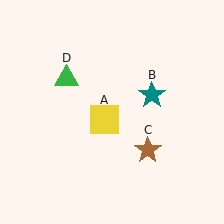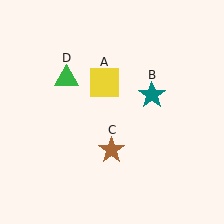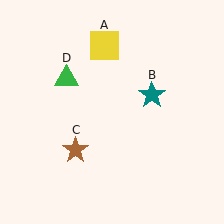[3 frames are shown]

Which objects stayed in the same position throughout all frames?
Teal star (object B) and green triangle (object D) remained stationary.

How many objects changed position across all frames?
2 objects changed position: yellow square (object A), brown star (object C).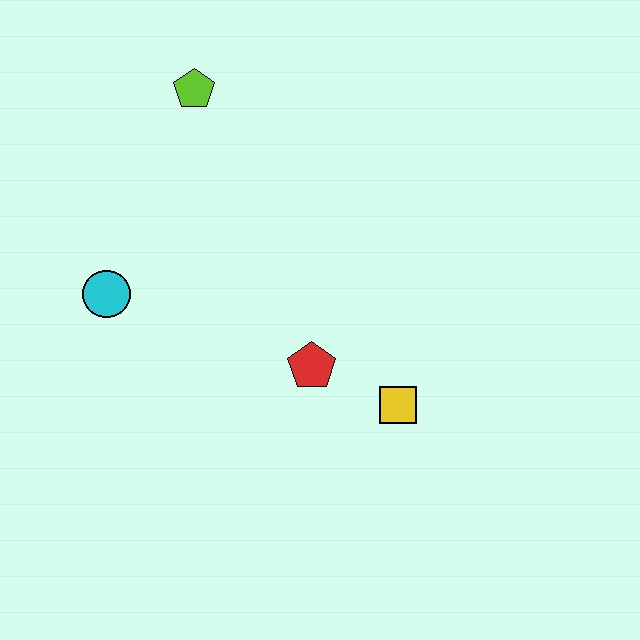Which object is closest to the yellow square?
The red pentagon is closest to the yellow square.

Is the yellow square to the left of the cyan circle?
No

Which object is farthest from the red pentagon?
The lime pentagon is farthest from the red pentagon.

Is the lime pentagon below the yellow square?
No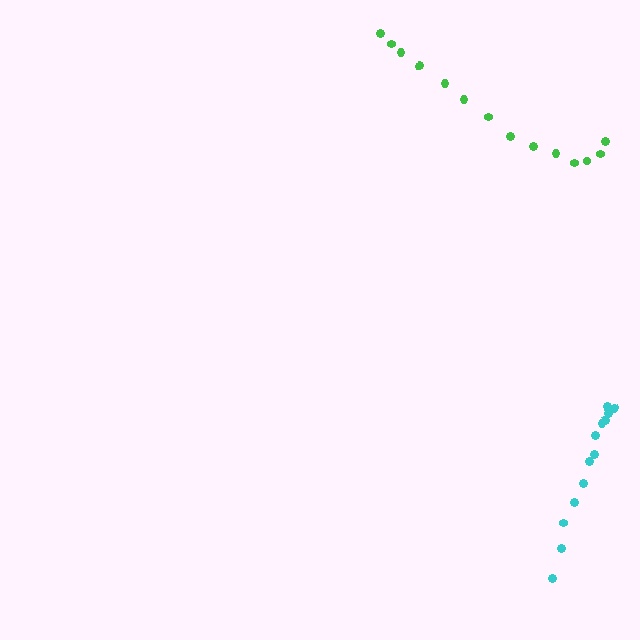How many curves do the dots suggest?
There are 2 distinct paths.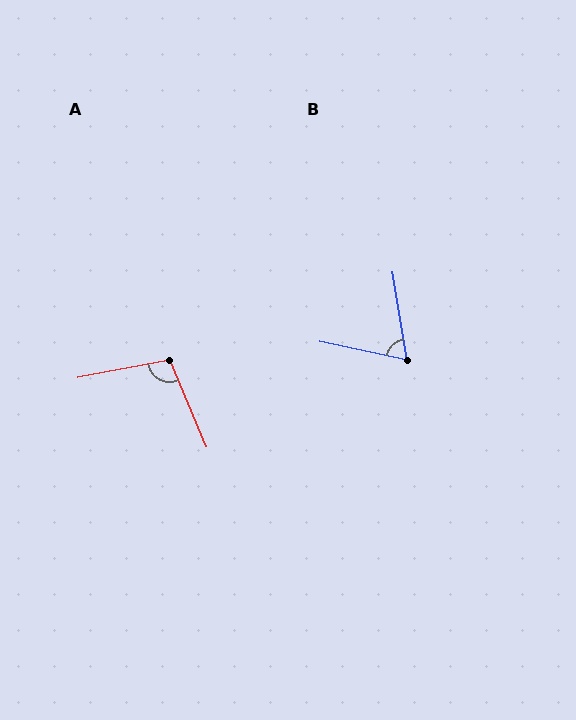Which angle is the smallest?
B, at approximately 69 degrees.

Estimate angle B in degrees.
Approximately 69 degrees.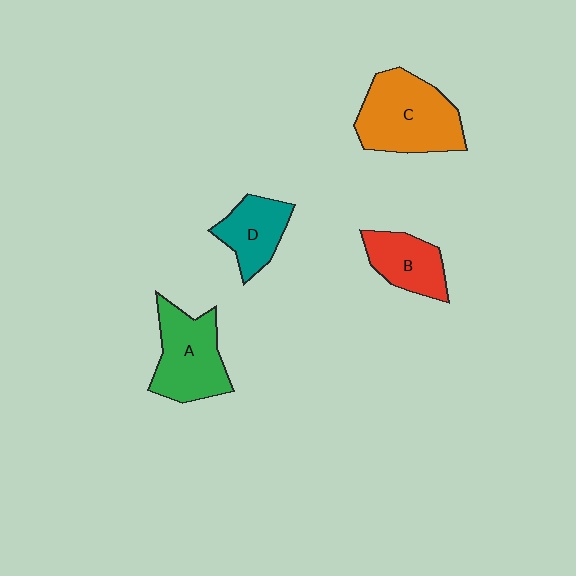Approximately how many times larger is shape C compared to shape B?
Approximately 1.7 times.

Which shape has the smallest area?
Shape D (teal).